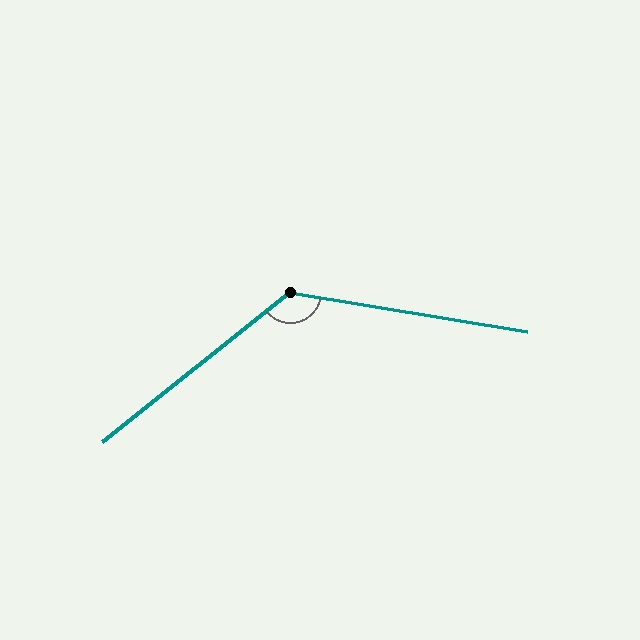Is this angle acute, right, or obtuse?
It is obtuse.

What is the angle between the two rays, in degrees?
Approximately 132 degrees.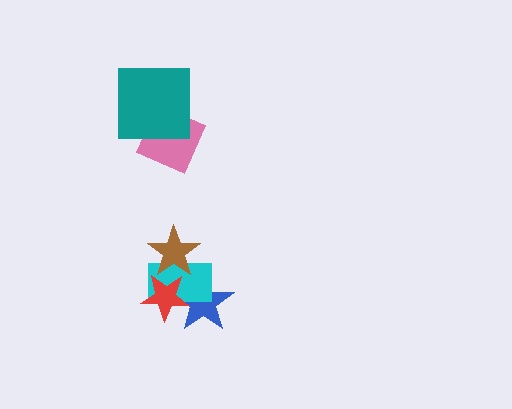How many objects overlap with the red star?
3 objects overlap with the red star.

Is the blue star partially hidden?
Yes, it is partially covered by another shape.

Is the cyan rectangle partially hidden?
Yes, it is partially covered by another shape.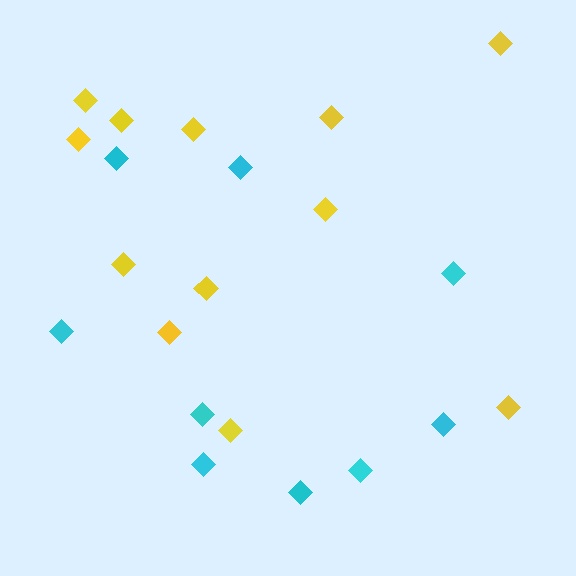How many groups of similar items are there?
There are 2 groups: one group of yellow diamonds (12) and one group of cyan diamonds (9).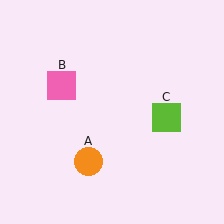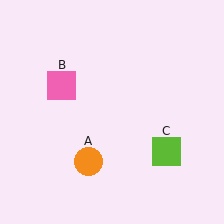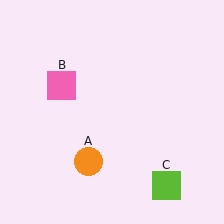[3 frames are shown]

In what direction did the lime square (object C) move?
The lime square (object C) moved down.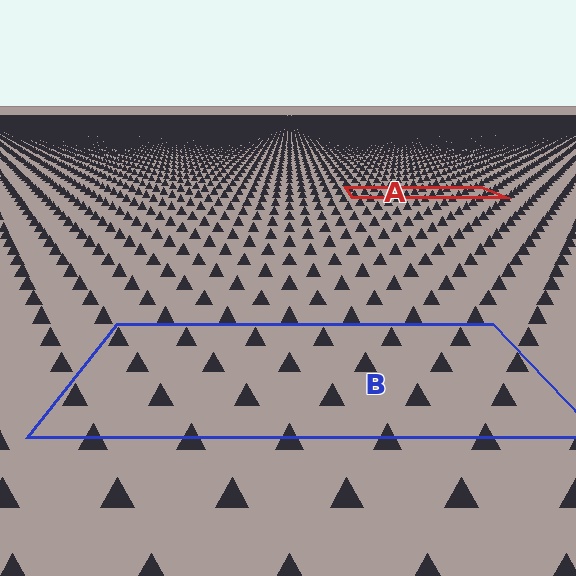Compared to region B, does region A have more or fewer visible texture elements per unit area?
Region A has more texture elements per unit area — they are packed more densely because it is farther away.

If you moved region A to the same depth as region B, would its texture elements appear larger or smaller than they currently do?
They would appear larger. At a closer depth, the same texture elements are projected at a bigger on-screen size.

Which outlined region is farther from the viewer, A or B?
Region A is farther from the viewer — the texture elements inside it appear smaller and more densely packed.